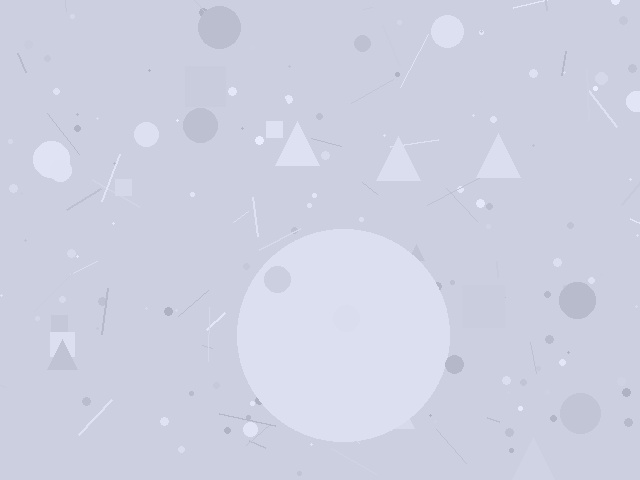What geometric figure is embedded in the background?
A circle is embedded in the background.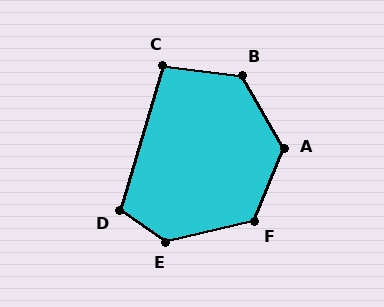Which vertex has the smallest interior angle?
C, at approximately 99 degrees.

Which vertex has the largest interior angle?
E, at approximately 133 degrees.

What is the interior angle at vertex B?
Approximately 127 degrees (obtuse).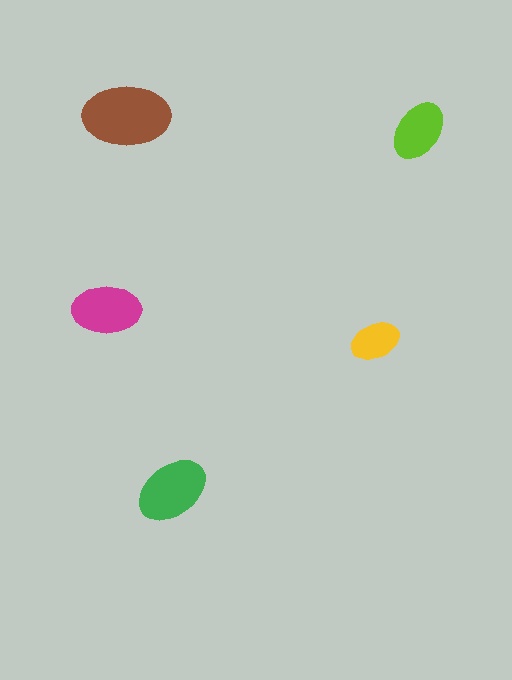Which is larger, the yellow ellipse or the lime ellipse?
The lime one.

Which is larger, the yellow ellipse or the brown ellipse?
The brown one.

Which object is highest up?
The brown ellipse is topmost.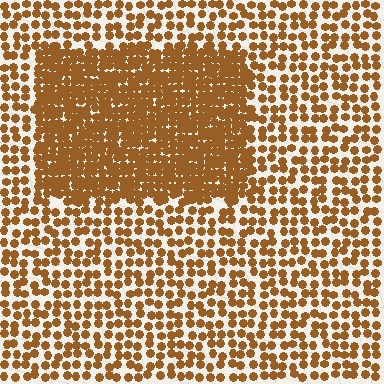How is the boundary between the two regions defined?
The boundary is defined by a change in element density (approximately 2.1x ratio). All elements are the same color, size, and shape.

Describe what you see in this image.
The image contains small brown elements arranged at two different densities. A rectangle-shaped region is visible where the elements are more densely packed than the surrounding area.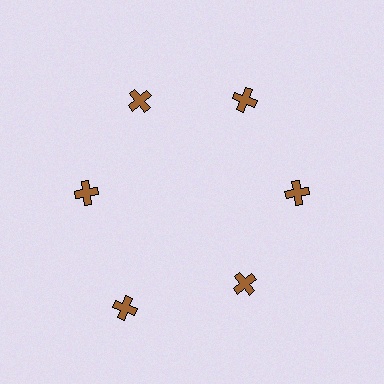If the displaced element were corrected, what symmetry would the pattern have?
It would have 6-fold rotational symmetry — the pattern would map onto itself every 60 degrees.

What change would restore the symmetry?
The symmetry would be restored by moving it inward, back onto the ring so that all 6 crosses sit at equal angles and equal distance from the center.